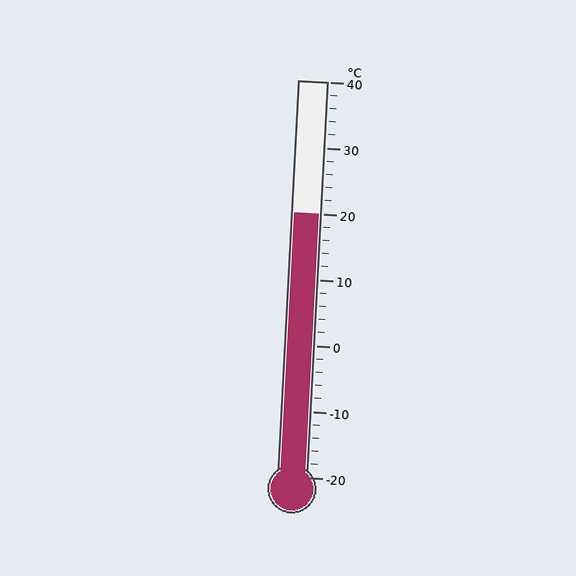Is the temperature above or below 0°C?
The temperature is above 0°C.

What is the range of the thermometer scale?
The thermometer scale ranges from -20°C to 40°C.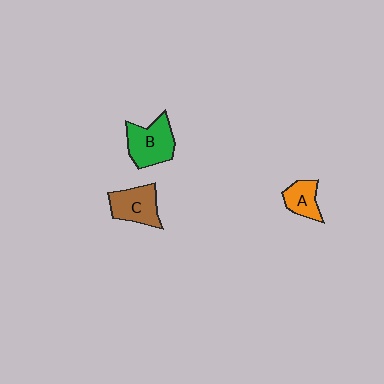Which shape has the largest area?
Shape B (green).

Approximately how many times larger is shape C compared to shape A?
Approximately 1.4 times.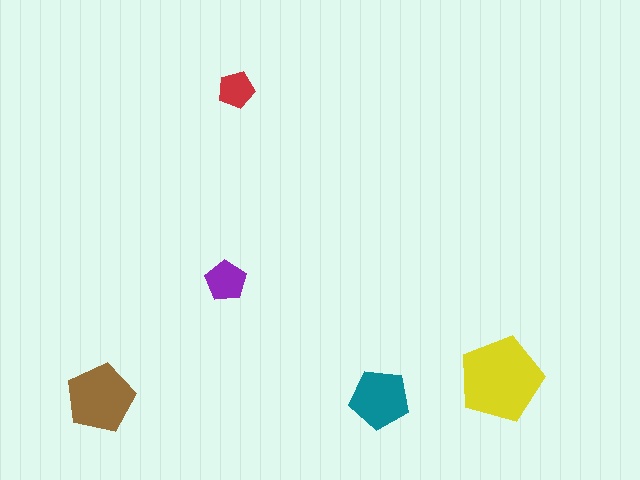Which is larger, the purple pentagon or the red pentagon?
The purple one.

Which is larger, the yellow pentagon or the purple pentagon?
The yellow one.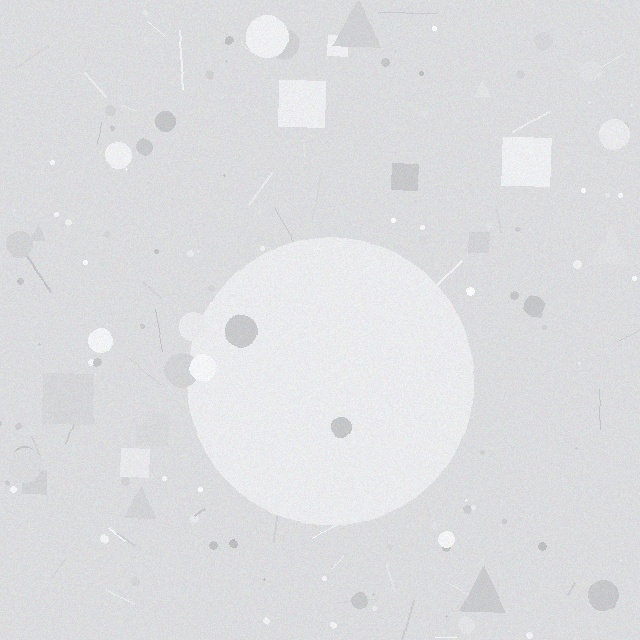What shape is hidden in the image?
A circle is hidden in the image.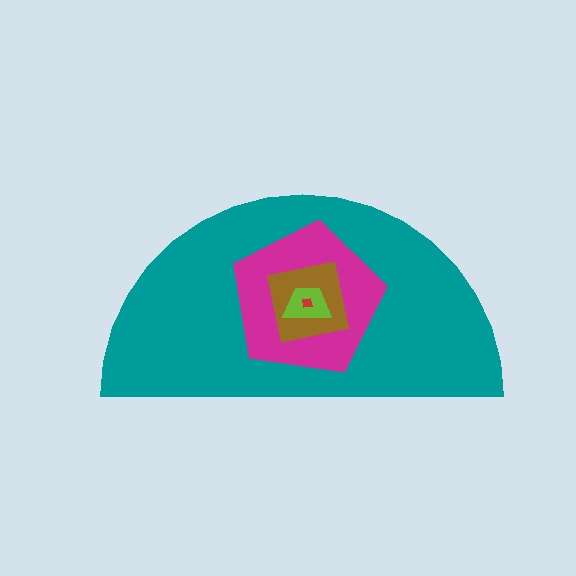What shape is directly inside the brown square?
The lime trapezoid.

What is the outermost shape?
The teal semicircle.